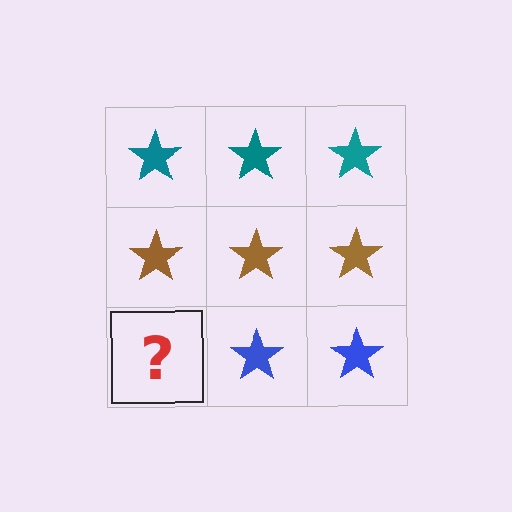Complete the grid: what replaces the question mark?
The question mark should be replaced with a blue star.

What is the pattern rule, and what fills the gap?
The rule is that each row has a consistent color. The gap should be filled with a blue star.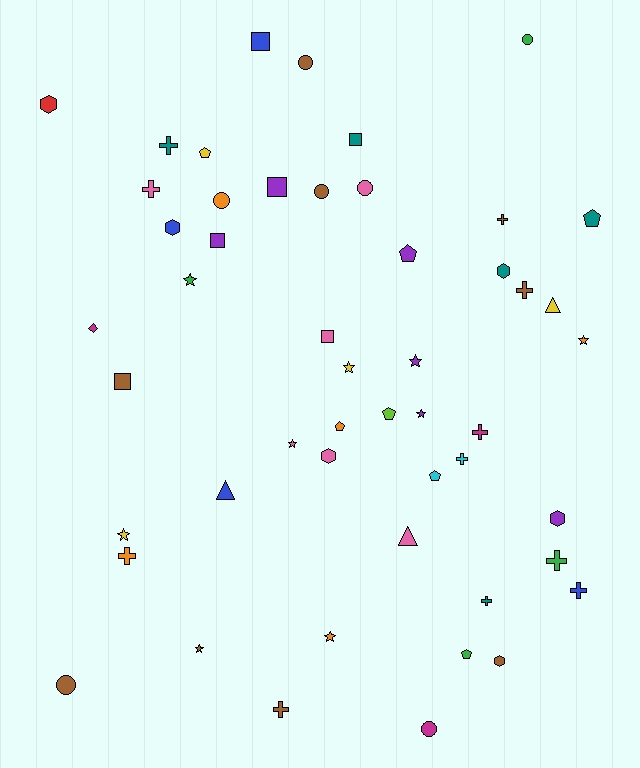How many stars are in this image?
There are 9 stars.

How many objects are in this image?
There are 50 objects.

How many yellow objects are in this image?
There are 4 yellow objects.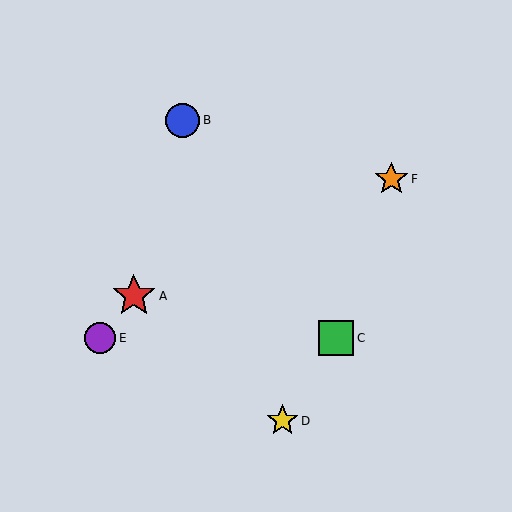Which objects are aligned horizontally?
Objects C, E are aligned horizontally.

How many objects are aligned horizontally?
2 objects (C, E) are aligned horizontally.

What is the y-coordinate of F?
Object F is at y≈179.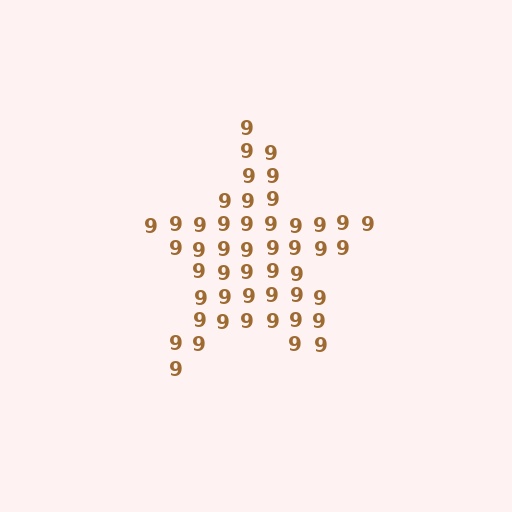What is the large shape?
The large shape is a star.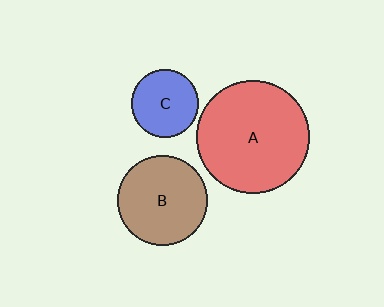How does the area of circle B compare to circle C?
Approximately 1.8 times.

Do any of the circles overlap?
No, none of the circles overlap.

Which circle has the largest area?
Circle A (red).